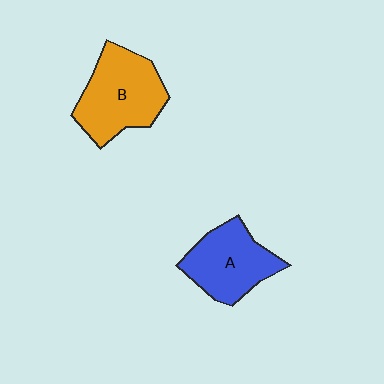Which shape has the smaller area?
Shape A (blue).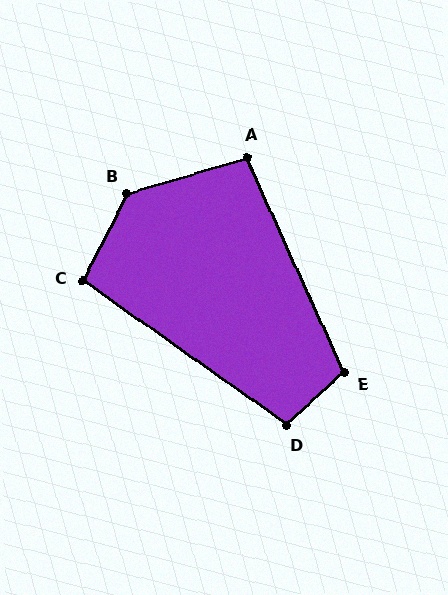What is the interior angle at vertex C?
Approximately 98 degrees (obtuse).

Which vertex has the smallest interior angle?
A, at approximately 98 degrees.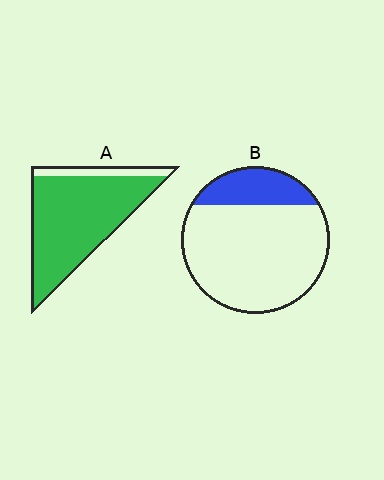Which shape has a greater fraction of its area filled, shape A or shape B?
Shape A.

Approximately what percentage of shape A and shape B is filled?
A is approximately 85% and B is approximately 20%.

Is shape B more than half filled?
No.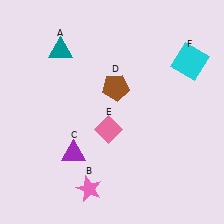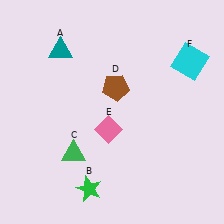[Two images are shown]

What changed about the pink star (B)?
In Image 1, B is pink. In Image 2, it changed to green.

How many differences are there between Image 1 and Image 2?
There are 2 differences between the two images.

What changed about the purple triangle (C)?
In Image 1, C is purple. In Image 2, it changed to green.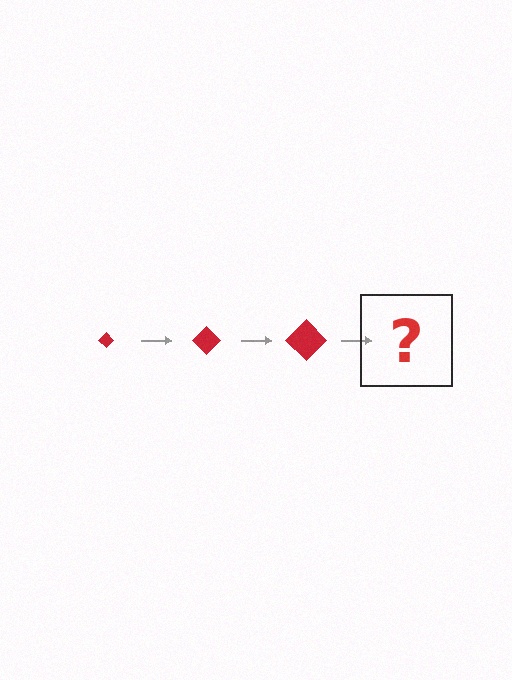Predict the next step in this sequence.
The next step is a red diamond, larger than the previous one.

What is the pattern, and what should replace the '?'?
The pattern is that the diamond gets progressively larger each step. The '?' should be a red diamond, larger than the previous one.